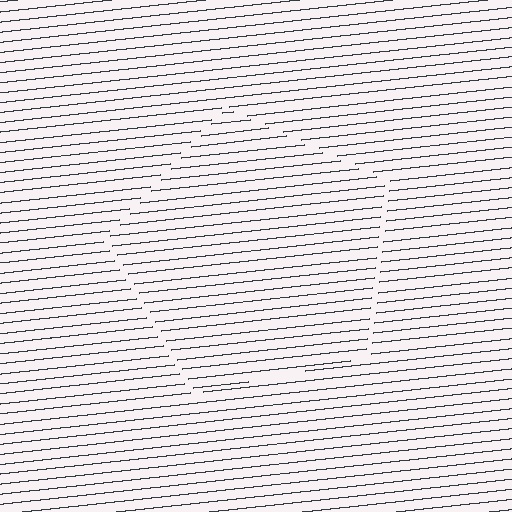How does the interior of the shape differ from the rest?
The interior of the shape contains the same grating, shifted by half a period — the contour is defined by the phase discontinuity where line-ends from the inner and outer gratings abut.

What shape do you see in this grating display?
An illusory pentagon. The interior of the shape contains the same grating, shifted by half a period — the contour is defined by the phase discontinuity where line-ends from the inner and outer gratings abut.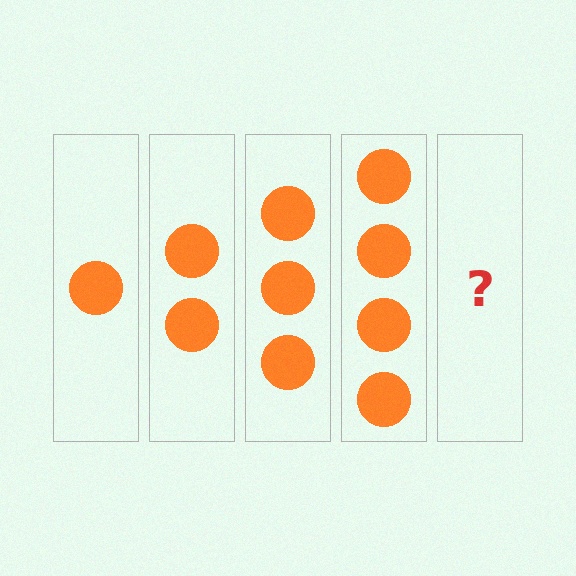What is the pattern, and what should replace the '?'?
The pattern is that each step adds one more circle. The '?' should be 5 circles.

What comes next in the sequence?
The next element should be 5 circles.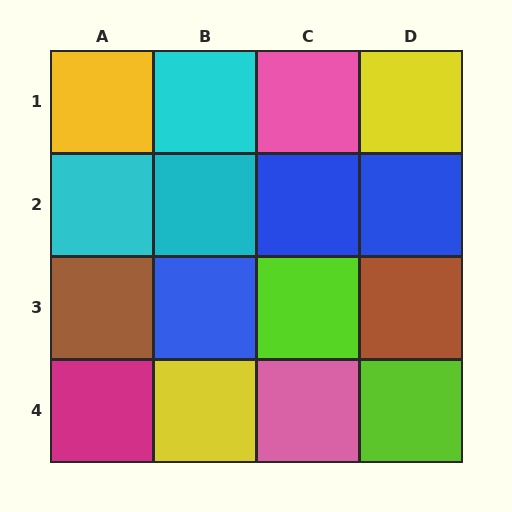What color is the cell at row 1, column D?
Yellow.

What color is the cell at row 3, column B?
Blue.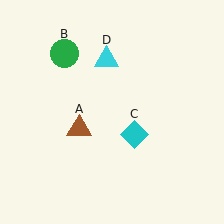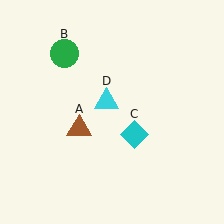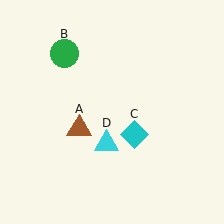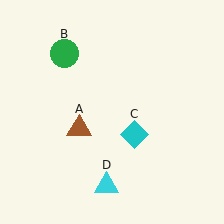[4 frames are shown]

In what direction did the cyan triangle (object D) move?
The cyan triangle (object D) moved down.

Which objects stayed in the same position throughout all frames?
Brown triangle (object A) and green circle (object B) and cyan diamond (object C) remained stationary.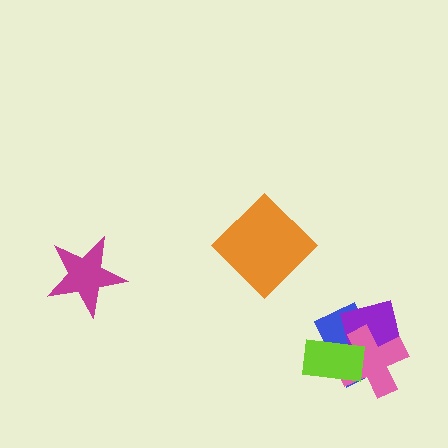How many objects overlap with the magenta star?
0 objects overlap with the magenta star.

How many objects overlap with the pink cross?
3 objects overlap with the pink cross.